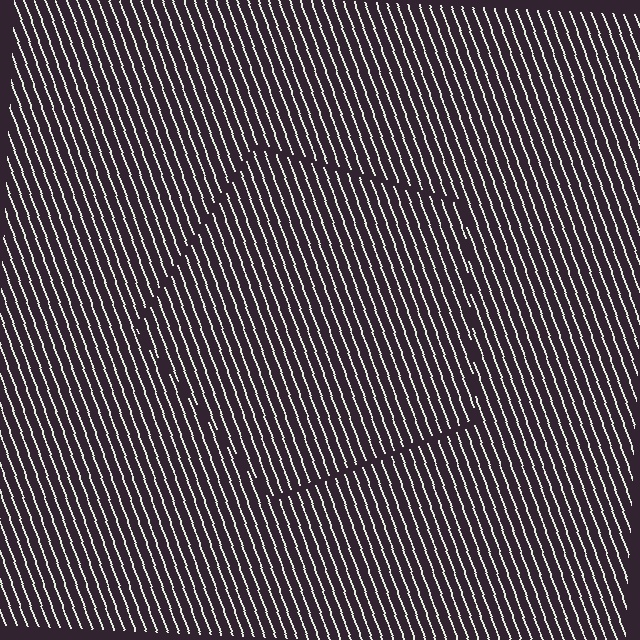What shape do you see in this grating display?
An illusory pentagon. The interior of the shape contains the same grating, shifted by half a period — the contour is defined by the phase discontinuity where line-ends from the inner and outer gratings abut.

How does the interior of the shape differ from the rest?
The interior of the shape contains the same grating, shifted by half a period — the contour is defined by the phase discontinuity where line-ends from the inner and outer gratings abut.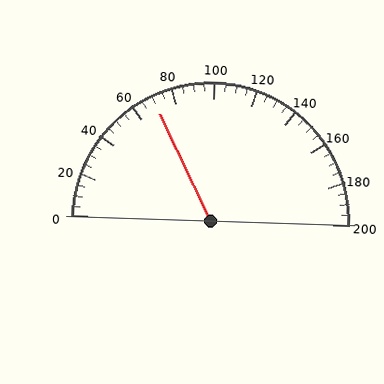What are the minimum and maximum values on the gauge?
The gauge ranges from 0 to 200.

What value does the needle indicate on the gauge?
The needle indicates approximately 70.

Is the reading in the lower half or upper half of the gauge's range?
The reading is in the lower half of the range (0 to 200).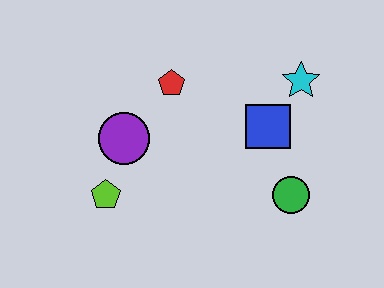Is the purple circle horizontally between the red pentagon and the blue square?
No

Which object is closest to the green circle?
The blue square is closest to the green circle.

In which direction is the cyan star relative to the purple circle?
The cyan star is to the right of the purple circle.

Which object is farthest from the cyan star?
The lime pentagon is farthest from the cyan star.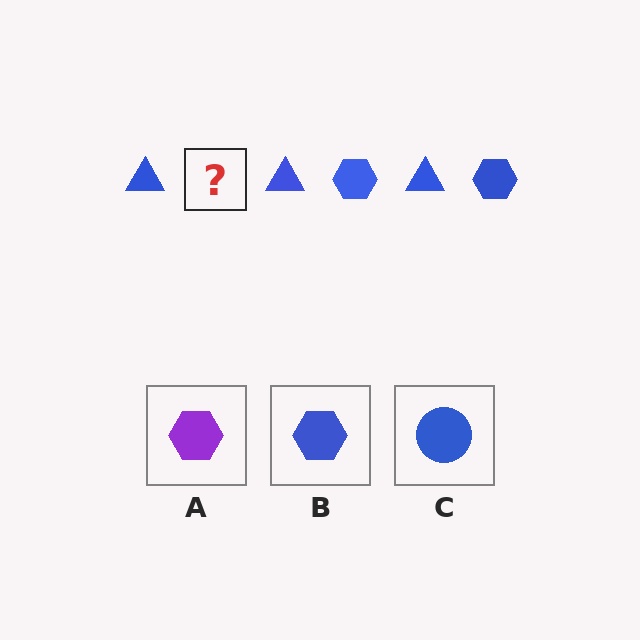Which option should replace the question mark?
Option B.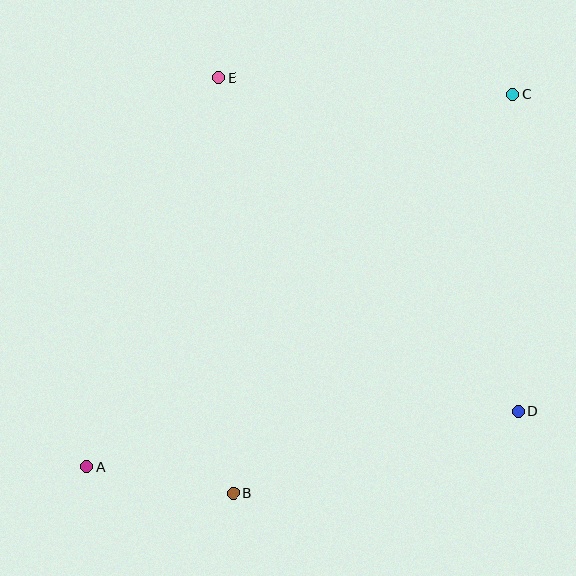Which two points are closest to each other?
Points A and B are closest to each other.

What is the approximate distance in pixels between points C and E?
The distance between C and E is approximately 295 pixels.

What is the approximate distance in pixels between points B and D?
The distance between B and D is approximately 297 pixels.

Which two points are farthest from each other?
Points A and C are farthest from each other.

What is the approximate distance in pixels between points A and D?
The distance between A and D is approximately 436 pixels.